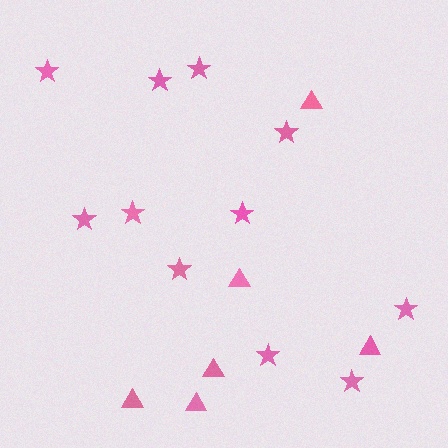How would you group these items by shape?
There are 2 groups: one group of stars (11) and one group of triangles (6).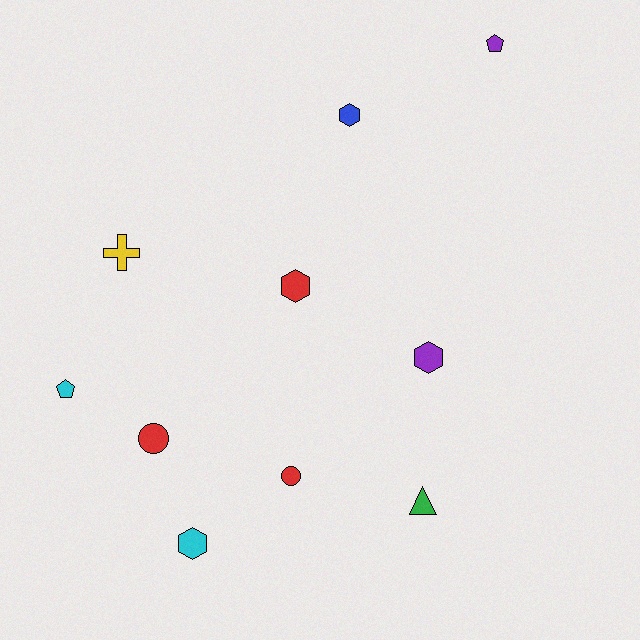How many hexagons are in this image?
There are 4 hexagons.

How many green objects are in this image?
There is 1 green object.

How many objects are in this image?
There are 10 objects.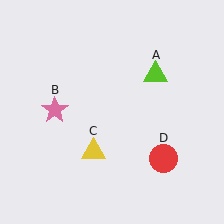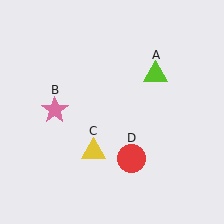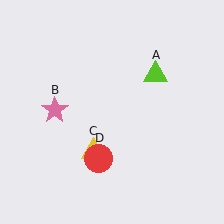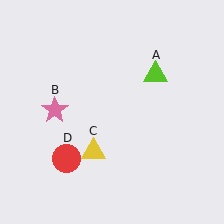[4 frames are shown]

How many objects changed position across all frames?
1 object changed position: red circle (object D).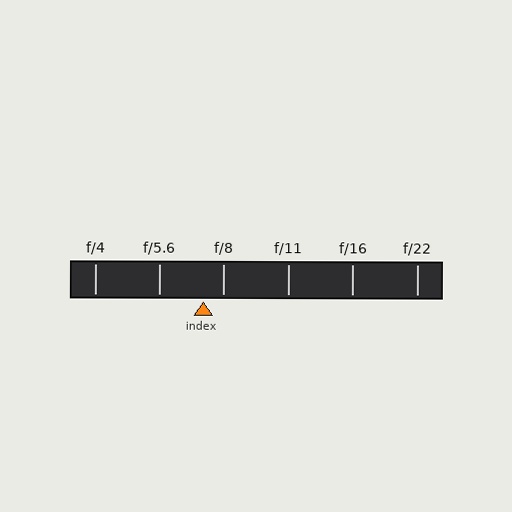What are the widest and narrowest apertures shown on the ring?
The widest aperture shown is f/4 and the narrowest is f/22.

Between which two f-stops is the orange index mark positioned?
The index mark is between f/5.6 and f/8.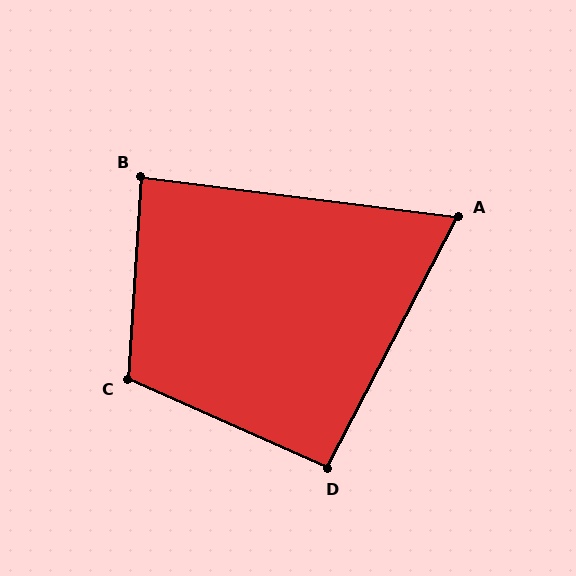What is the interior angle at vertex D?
Approximately 94 degrees (approximately right).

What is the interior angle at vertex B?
Approximately 86 degrees (approximately right).